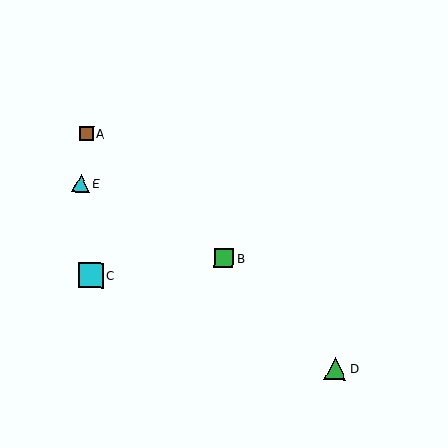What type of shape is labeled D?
Shape D is a green triangle.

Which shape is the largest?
The cyan square (labeled C) is the largest.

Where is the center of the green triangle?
The center of the green triangle is at (336, 368).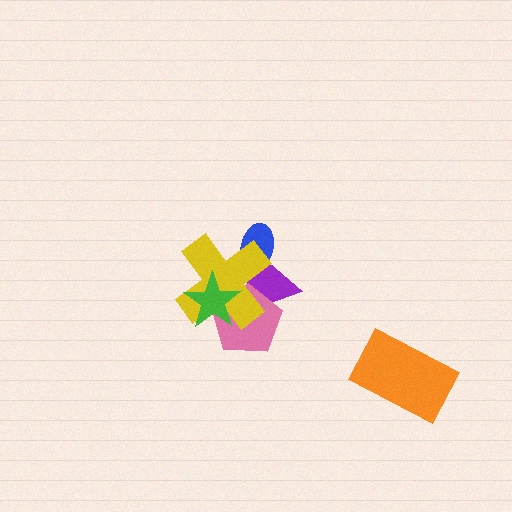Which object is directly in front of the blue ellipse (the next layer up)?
The purple triangle is directly in front of the blue ellipse.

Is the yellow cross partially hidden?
Yes, it is partially covered by another shape.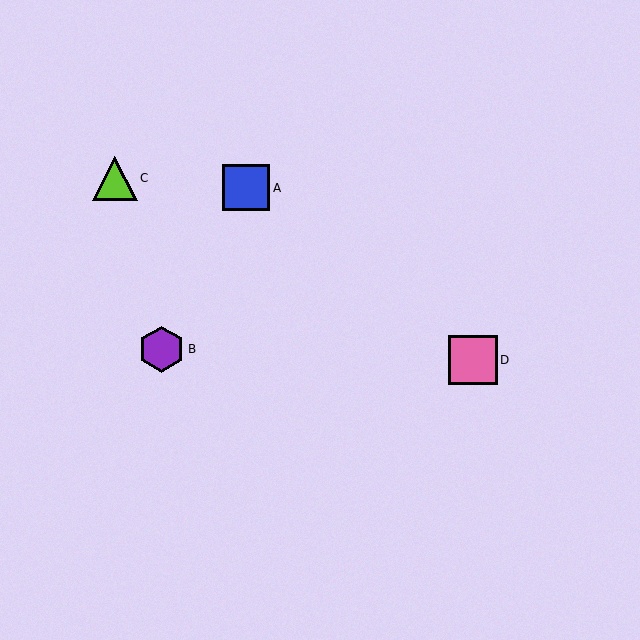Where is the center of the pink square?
The center of the pink square is at (473, 360).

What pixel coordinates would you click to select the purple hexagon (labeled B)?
Click at (162, 349) to select the purple hexagon B.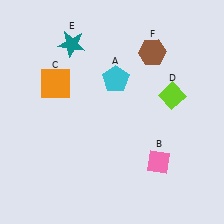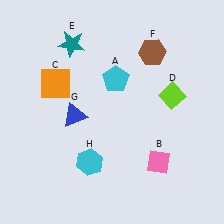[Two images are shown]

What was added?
A blue triangle (G), a cyan hexagon (H) were added in Image 2.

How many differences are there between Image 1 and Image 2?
There are 2 differences between the two images.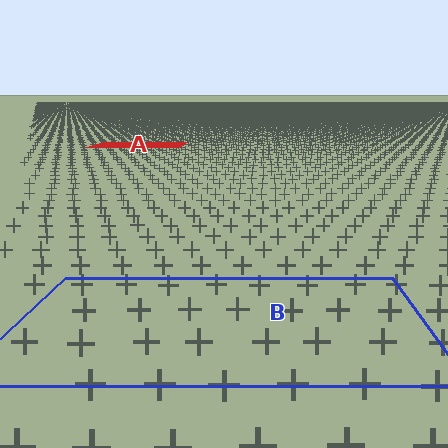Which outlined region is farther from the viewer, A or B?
Region A is farther from the viewer — the texture elements inside it appear smaller and more densely packed.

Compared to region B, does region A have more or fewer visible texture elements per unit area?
Region A has more texture elements per unit area — they are packed more densely because it is farther away.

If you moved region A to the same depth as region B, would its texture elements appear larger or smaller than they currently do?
They would appear larger. At a closer depth, the same texture elements are projected at a bigger on-screen size.